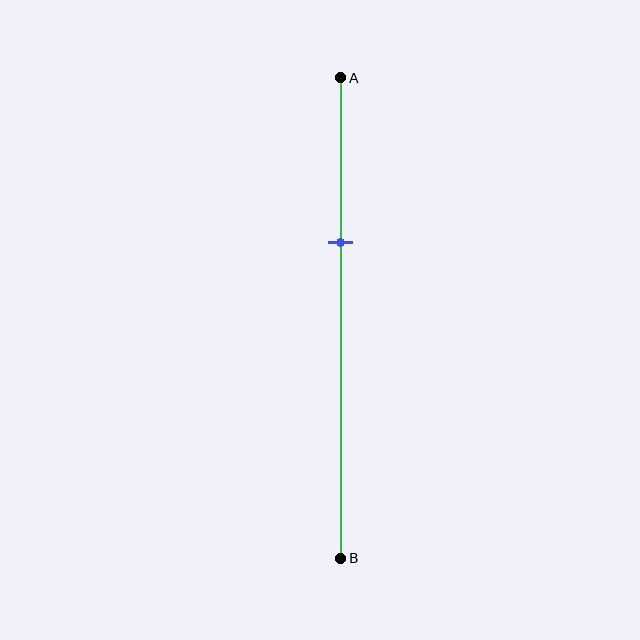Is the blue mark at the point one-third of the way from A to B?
Yes, the mark is approximately at the one-third point.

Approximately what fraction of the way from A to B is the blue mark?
The blue mark is approximately 35% of the way from A to B.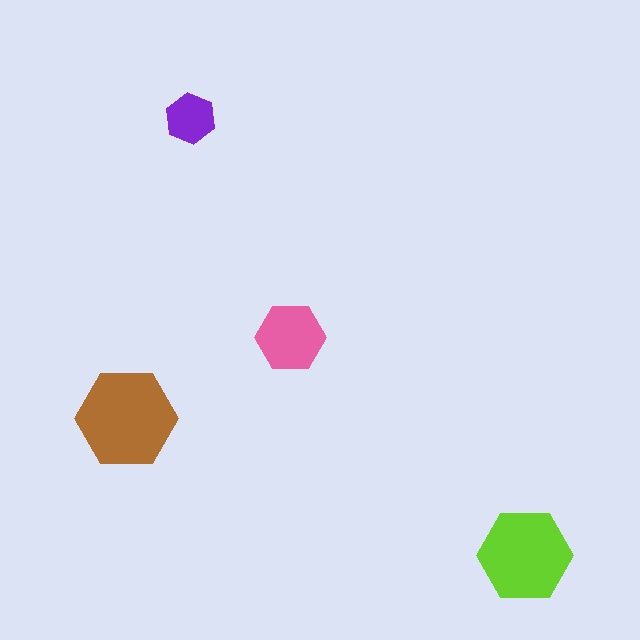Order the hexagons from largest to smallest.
the brown one, the lime one, the pink one, the purple one.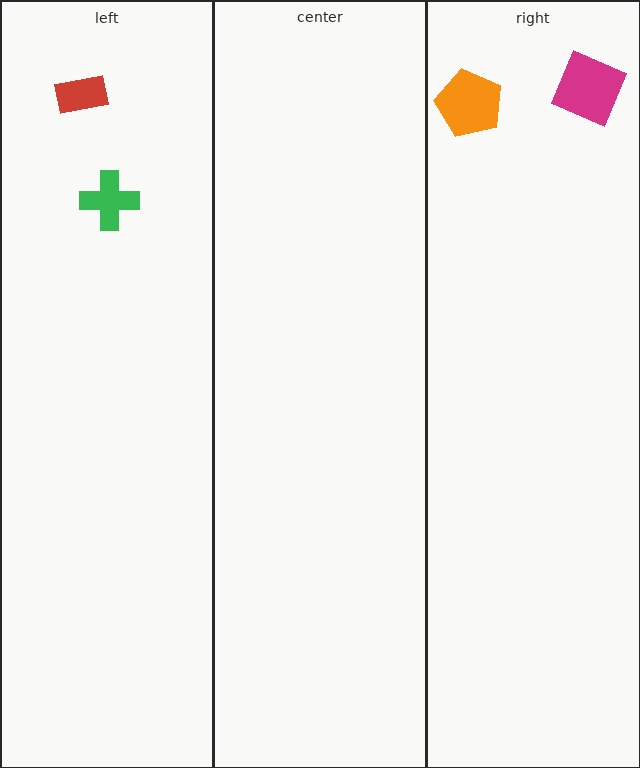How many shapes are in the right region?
2.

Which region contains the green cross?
The left region.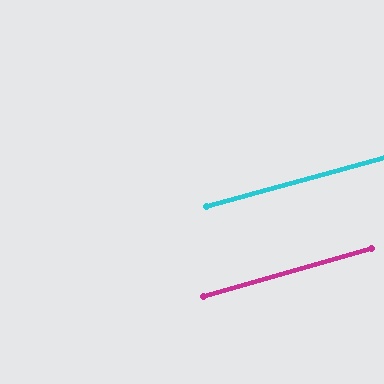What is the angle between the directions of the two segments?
Approximately 1 degree.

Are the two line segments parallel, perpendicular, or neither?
Parallel — their directions differ by only 0.7°.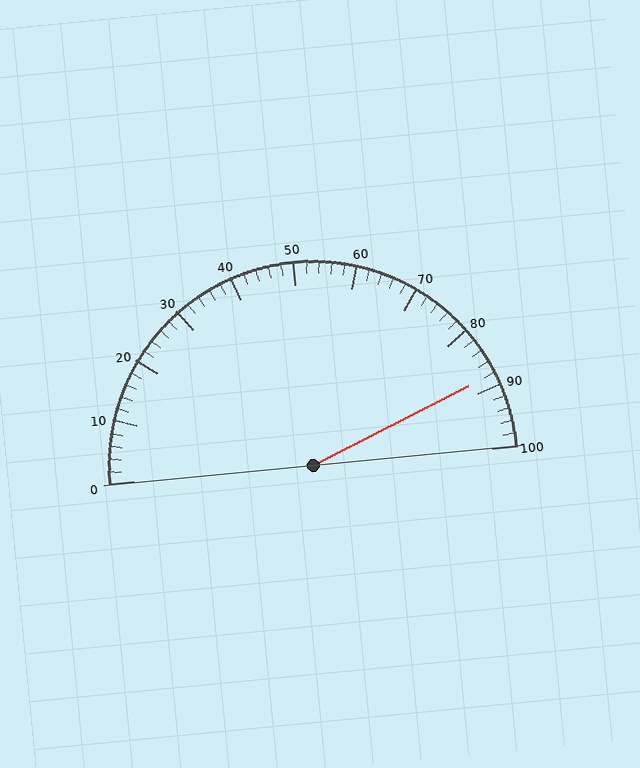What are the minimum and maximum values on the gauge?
The gauge ranges from 0 to 100.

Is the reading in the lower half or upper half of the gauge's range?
The reading is in the upper half of the range (0 to 100).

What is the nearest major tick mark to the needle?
The nearest major tick mark is 90.